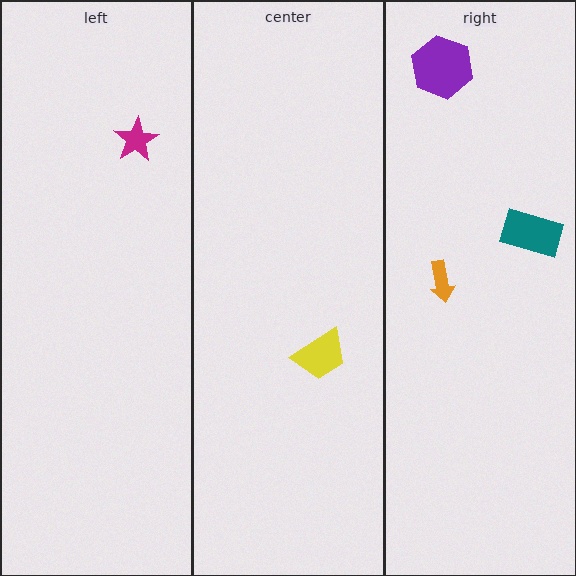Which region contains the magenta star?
The left region.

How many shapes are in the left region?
1.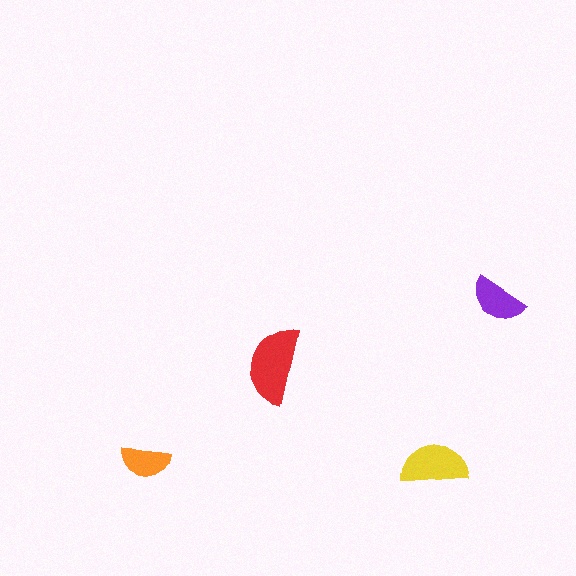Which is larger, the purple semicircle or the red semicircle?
The red one.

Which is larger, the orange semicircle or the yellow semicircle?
The yellow one.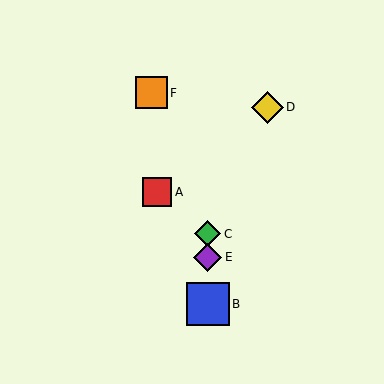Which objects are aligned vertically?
Objects B, C, E are aligned vertically.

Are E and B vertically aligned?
Yes, both are at x≈208.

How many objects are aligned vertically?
3 objects (B, C, E) are aligned vertically.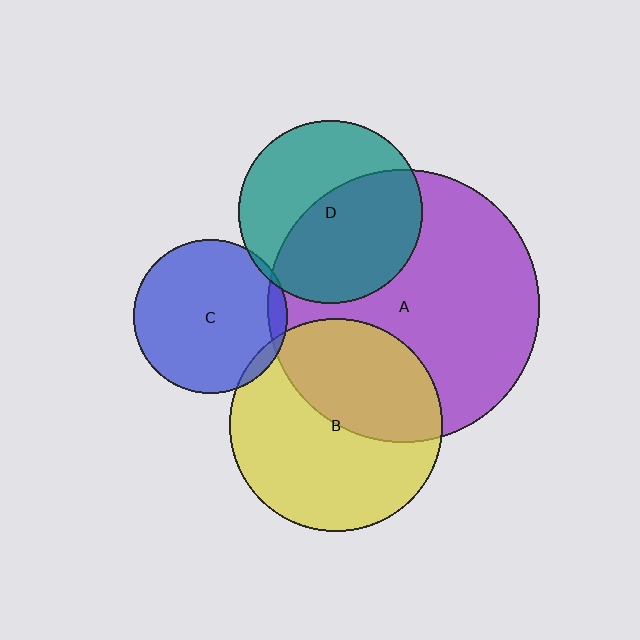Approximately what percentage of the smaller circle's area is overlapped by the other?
Approximately 55%.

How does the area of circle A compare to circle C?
Approximately 3.1 times.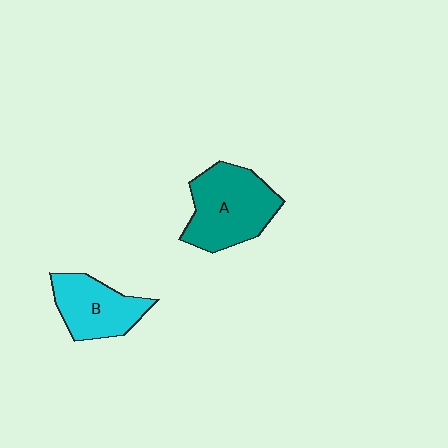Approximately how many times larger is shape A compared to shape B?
Approximately 1.3 times.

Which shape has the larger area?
Shape A (teal).